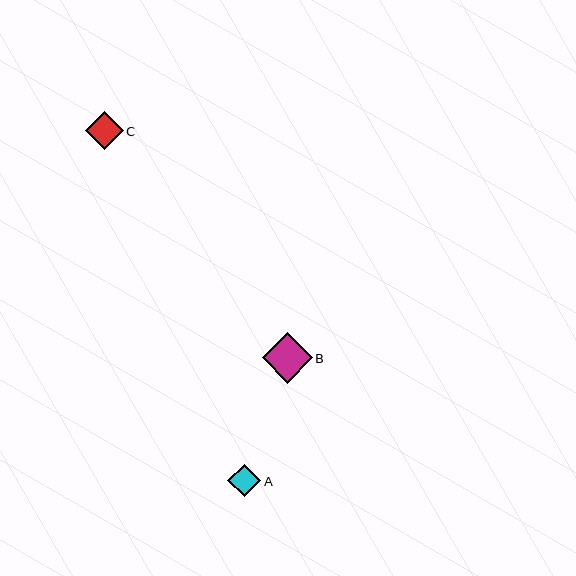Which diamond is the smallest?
Diamond A is the smallest with a size of approximately 33 pixels.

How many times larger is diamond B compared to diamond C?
Diamond B is approximately 1.3 times the size of diamond C.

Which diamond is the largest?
Diamond B is the largest with a size of approximately 50 pixels.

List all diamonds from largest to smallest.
From largest to smallest: B, C, A.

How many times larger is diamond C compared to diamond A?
Diamond C is approximately 1.2 times the size of diamond A.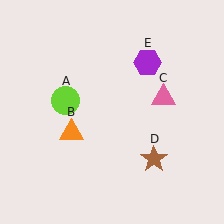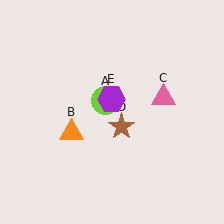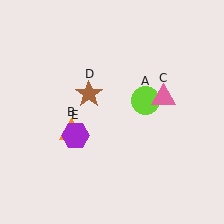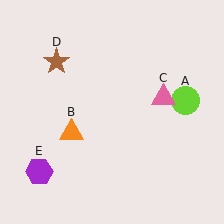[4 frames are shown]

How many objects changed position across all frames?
3 objects changed position: lime circle (object A), brown star (object D), purple hexagon (object E).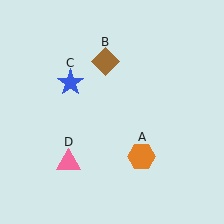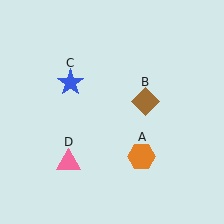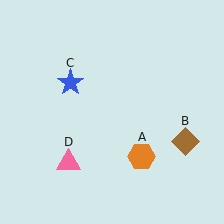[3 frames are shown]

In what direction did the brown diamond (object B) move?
The brown diamond (object B) moved down and to the right.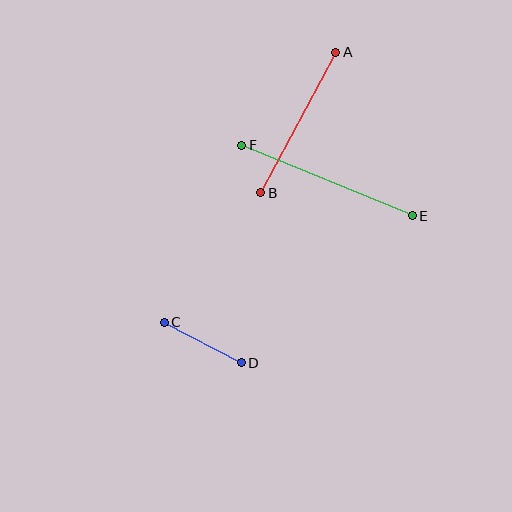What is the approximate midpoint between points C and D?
The midpoint is at approximately (203, 343) pixels.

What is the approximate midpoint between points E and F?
The midpoint is at approximately (327, 180) pixels.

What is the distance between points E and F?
The distance is approximately 184 pixels.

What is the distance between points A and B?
The distance is approximately 159 pixels.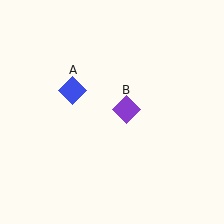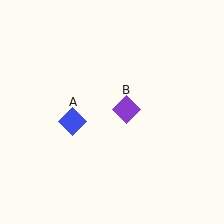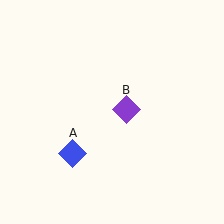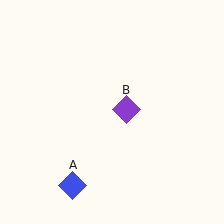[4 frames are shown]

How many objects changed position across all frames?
1 object changed position: blue diamond (object A).